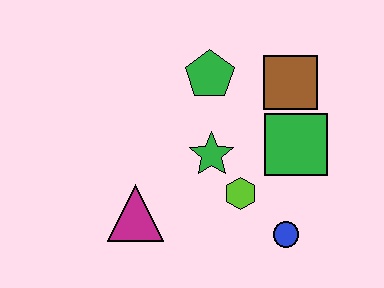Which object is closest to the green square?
The brown square is closest to the green square.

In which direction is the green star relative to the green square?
The green star is to the left of the green square.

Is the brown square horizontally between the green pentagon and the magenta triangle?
No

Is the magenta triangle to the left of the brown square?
Yes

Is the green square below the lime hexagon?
No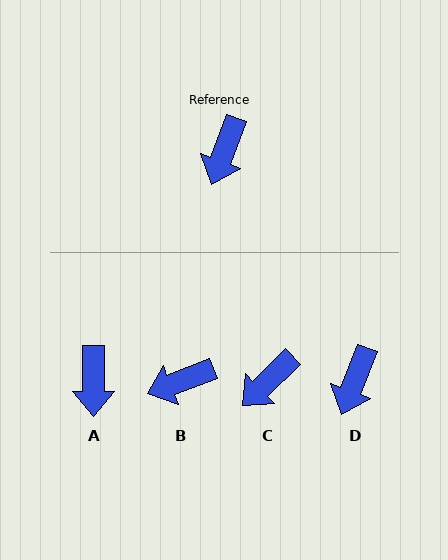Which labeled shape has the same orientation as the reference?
D.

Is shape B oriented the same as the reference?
No, it is off by about 48 degrees.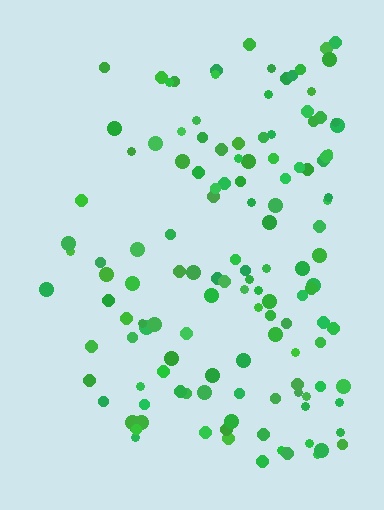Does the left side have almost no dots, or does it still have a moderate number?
Still a moderate number, just noticeably fewer than the right.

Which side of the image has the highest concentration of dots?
The right.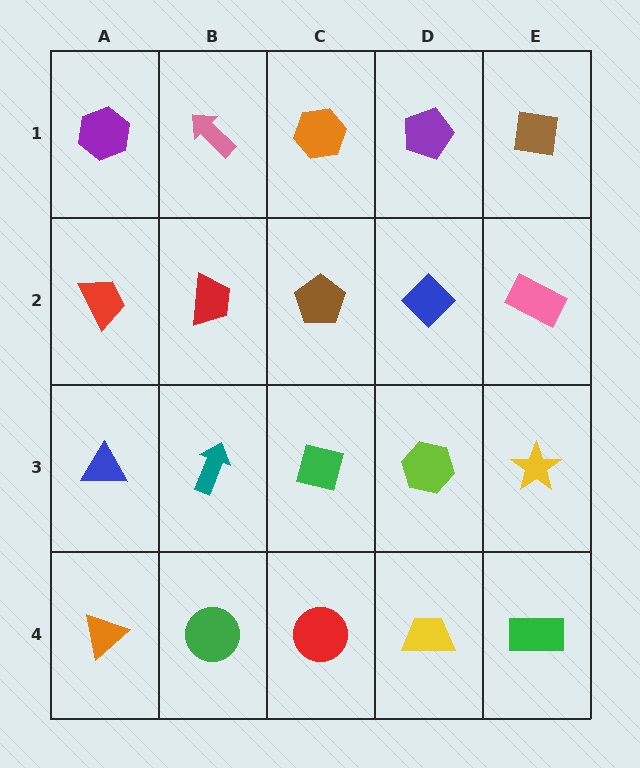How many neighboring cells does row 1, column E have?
2.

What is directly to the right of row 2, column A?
A red trapezoid.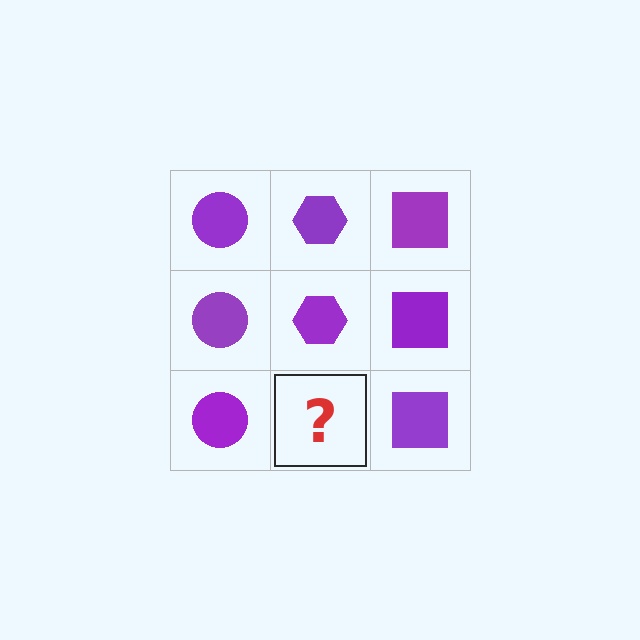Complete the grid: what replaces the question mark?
The question mark should be replaced with a purple hexagon.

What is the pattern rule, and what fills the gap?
The rule is that each column has a consistent shape. The gap should be filled with a purple hexagon.